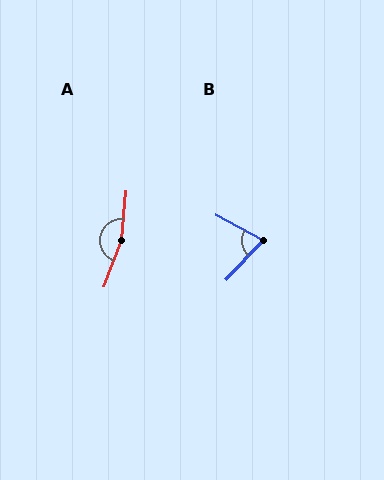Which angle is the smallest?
B, at approximately 75 degrees.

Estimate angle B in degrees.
Approximately 75 degrees.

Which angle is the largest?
A, at approximately 165 degrees.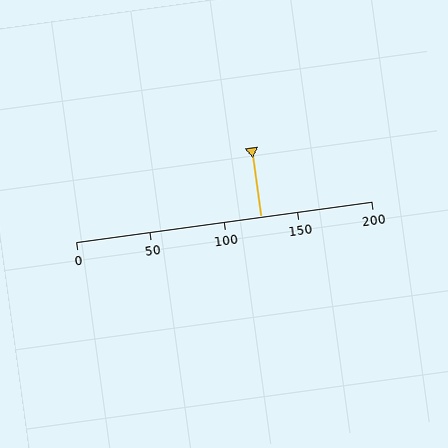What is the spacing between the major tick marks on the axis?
The major ticks are spaced 50 apart.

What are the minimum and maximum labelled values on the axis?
The axis runs from 0 to 200.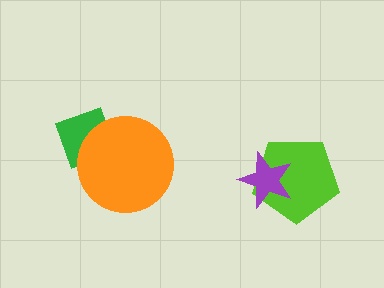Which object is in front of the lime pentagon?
The purple star is in front of the lime pentagon.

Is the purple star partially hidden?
No, no other shape covers it.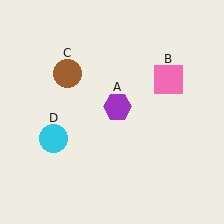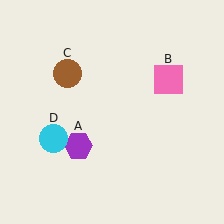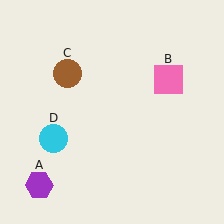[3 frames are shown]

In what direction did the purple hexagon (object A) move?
The purple hexagon (object A) moved down and to the left.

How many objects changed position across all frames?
1 object changed position: purple hexagon (object A).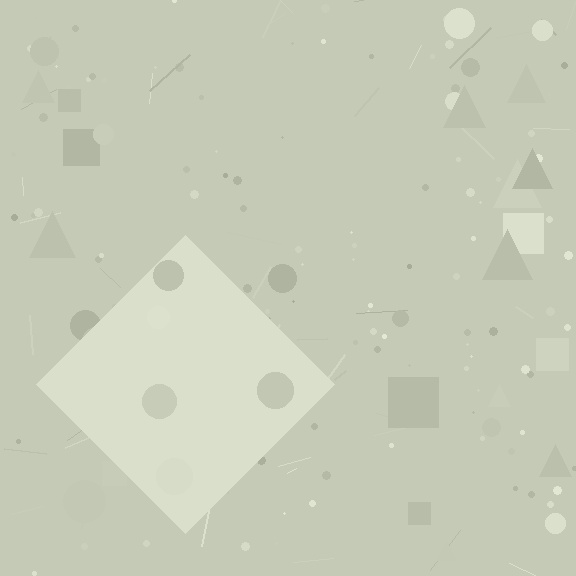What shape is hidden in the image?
A diamond is hidden in the image.